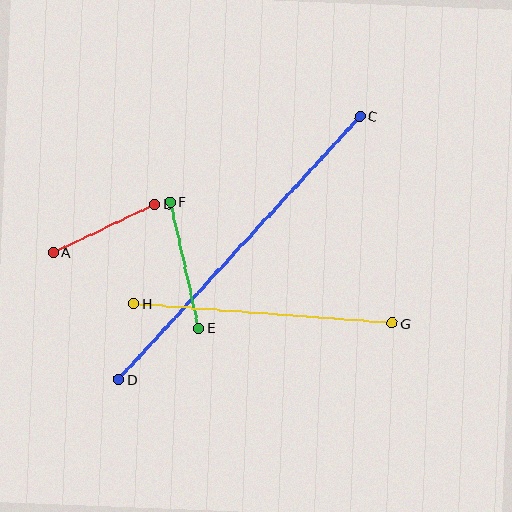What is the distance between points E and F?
The distance is approximately 129 pixels.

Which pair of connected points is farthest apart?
Points C and D are farthest apart.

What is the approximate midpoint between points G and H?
The midpoint is at approximately (263, 313) pixels.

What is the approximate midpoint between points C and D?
The midpoint is at approximately (239, 248) pixels.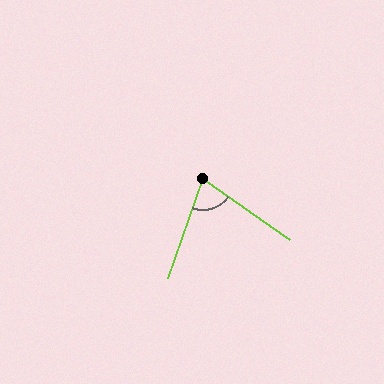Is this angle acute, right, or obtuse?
It is acute.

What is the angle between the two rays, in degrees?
Approximately 75 degrees.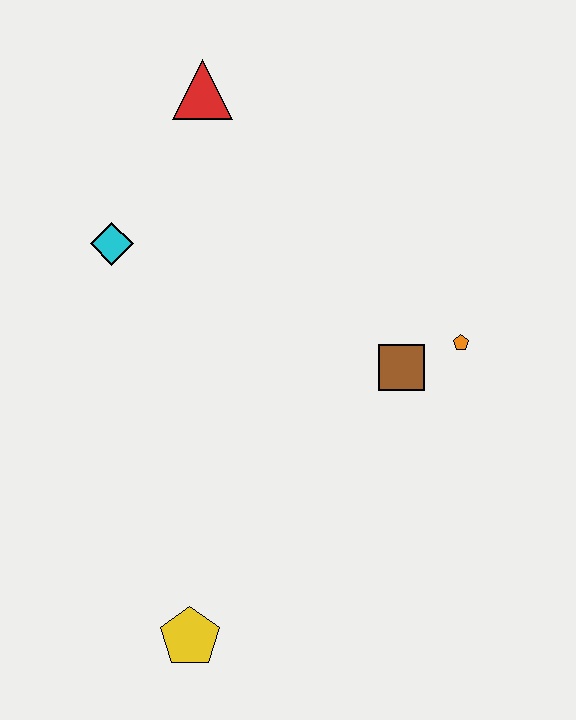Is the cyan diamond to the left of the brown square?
Yes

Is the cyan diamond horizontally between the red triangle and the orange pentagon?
No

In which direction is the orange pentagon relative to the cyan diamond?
The orange pentagon is to the right of the cyan diamond.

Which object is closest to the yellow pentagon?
The brown square is closest to the yellow pentagon.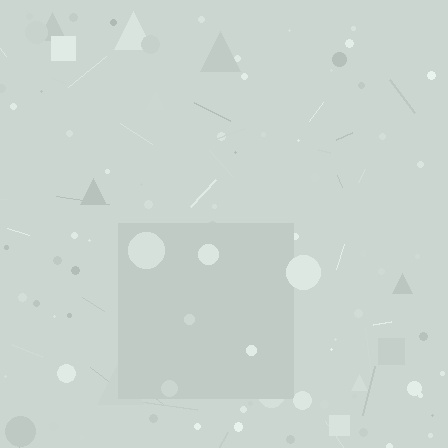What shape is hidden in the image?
A square is hidden in the image.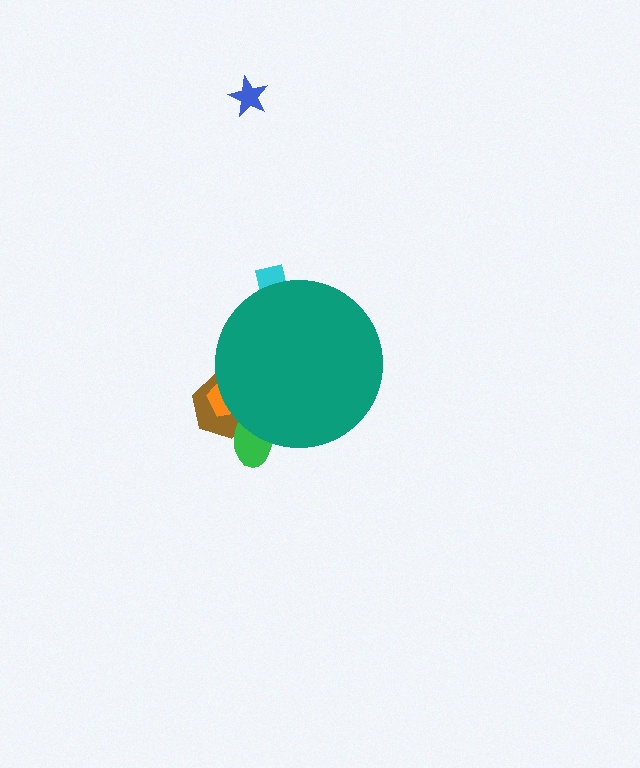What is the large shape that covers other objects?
A teal circle.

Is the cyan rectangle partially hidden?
Yes, the cyan rectangle is partially hidden behind the teal circle.